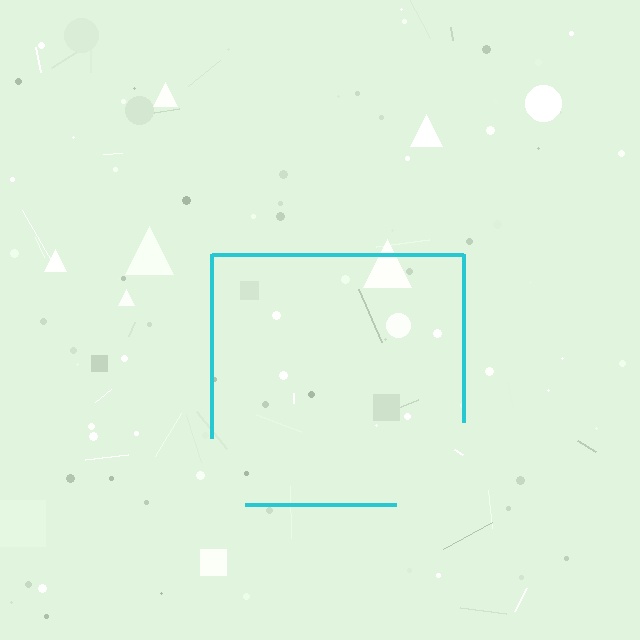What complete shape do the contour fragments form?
The contour fragments form a square.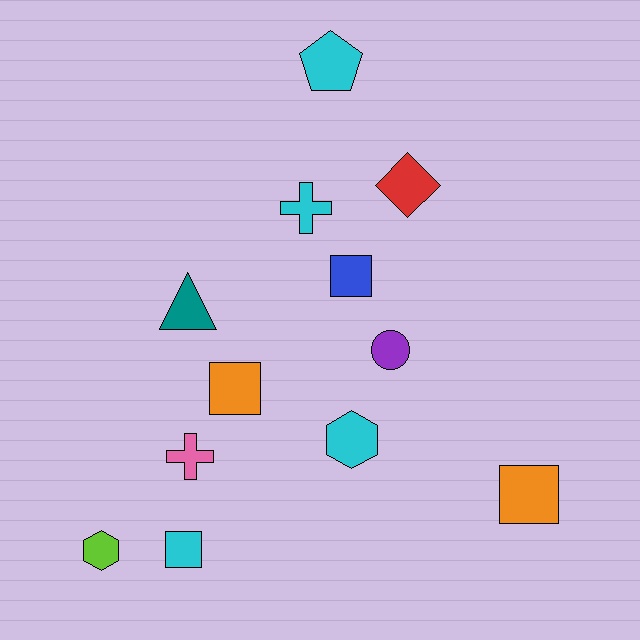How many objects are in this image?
There are 12 objects.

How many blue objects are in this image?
There is 1 blue object.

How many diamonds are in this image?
There is 1 diamond.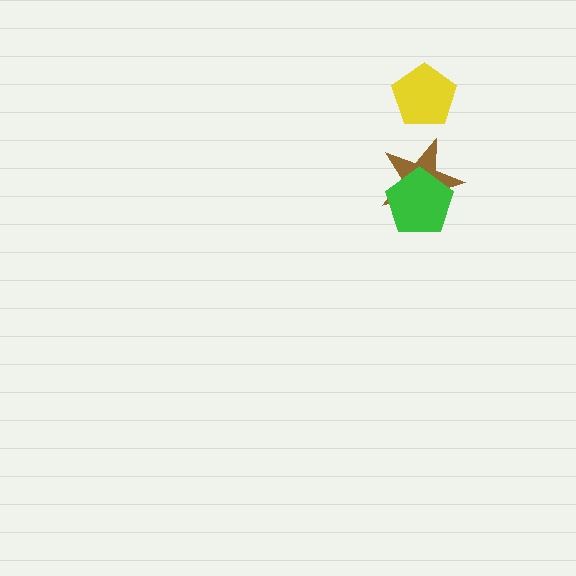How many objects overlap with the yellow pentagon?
0 objects overlap with the yellow pentagon.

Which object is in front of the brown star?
The green pentagon is in front of the brown star.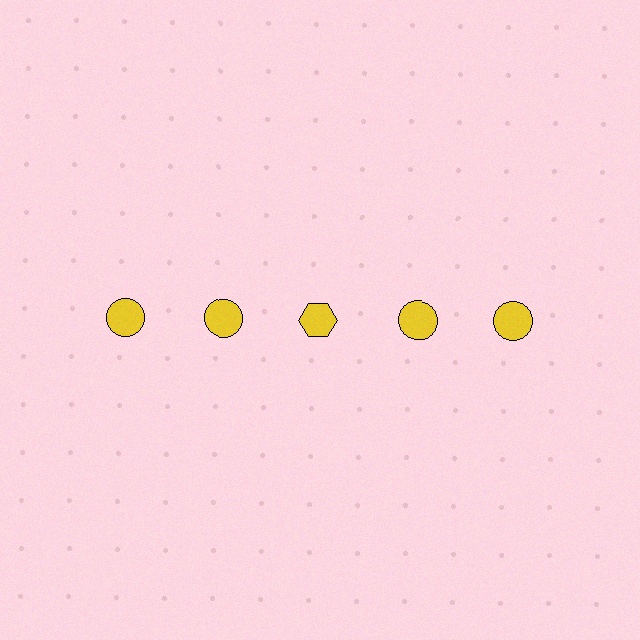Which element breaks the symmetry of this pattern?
The yellow hexagon in the top row, center column breaks the symmetry. All other shapes are yellow circles.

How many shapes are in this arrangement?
There are 5 shapes arranged in a grid pattern.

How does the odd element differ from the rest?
It has a different shape: hexagon instead of circle.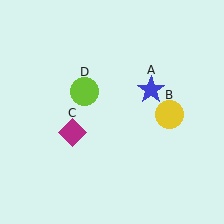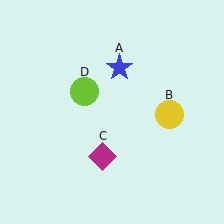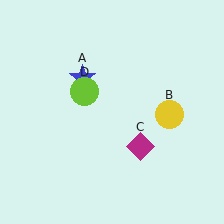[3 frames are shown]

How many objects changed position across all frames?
2 objects changed position: blue star (object A), magenta diamond (object C).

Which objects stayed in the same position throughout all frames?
Yellow circle (object B) and lime circle (object D) remained stationary.